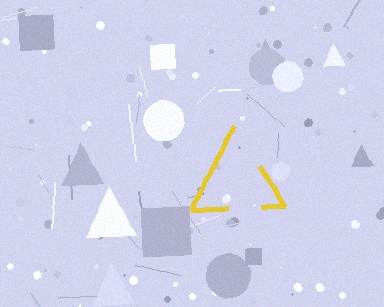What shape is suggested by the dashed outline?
The dashed outline suggests a triangle.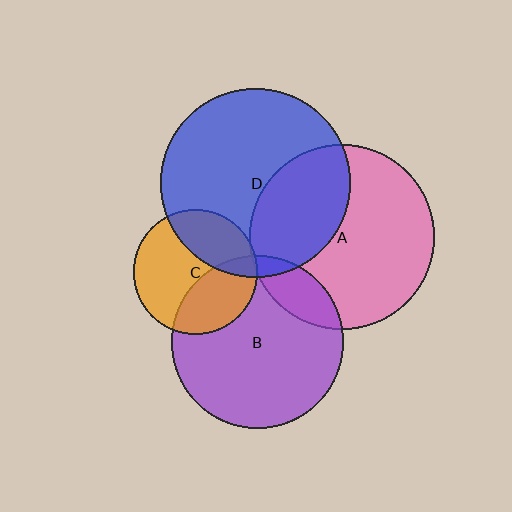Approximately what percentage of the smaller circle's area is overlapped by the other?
Approximately 30%.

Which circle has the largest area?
Circle D (blue).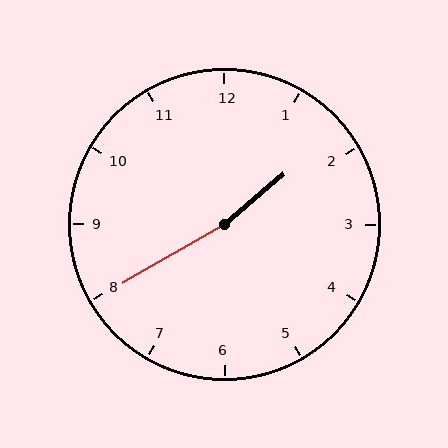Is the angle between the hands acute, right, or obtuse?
It is obtuse.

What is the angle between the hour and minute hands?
Approximately 170 degrees.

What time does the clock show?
1:40.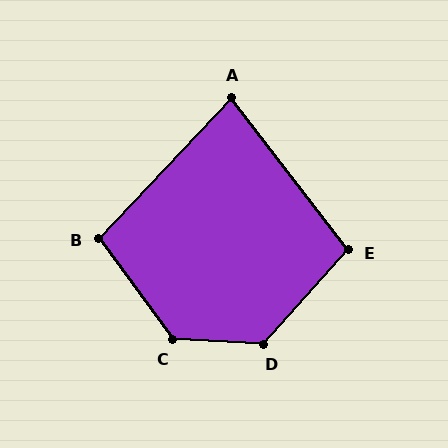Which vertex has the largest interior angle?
C, at approximately 129 degrees.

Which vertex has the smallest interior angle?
A, at approximately 81 degrees.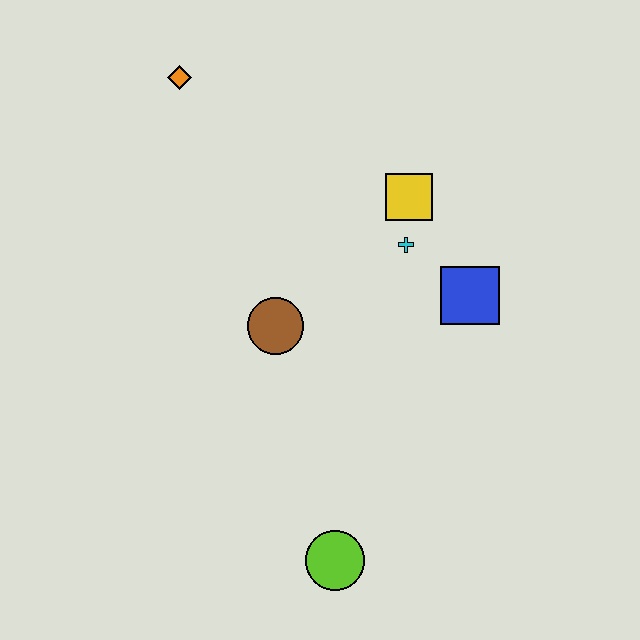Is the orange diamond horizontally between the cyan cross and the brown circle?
No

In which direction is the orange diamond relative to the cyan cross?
The orange diamond is to the left of the cyan cross.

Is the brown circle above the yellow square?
No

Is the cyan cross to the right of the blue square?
No